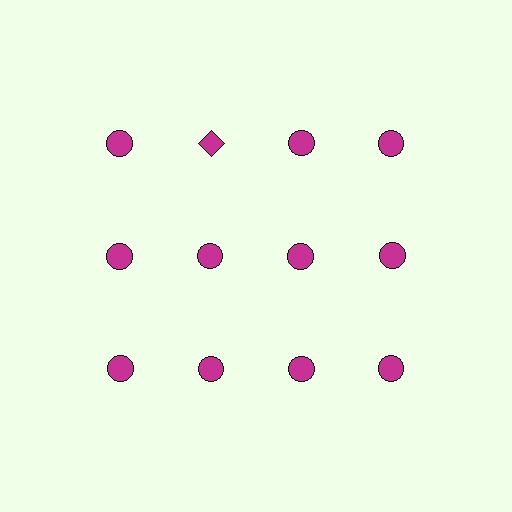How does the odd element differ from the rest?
It has a different shape: diamond instead of circle.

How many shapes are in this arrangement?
There are 12 shapes arranged in a grid pattern.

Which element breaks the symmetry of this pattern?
The magenta diamond in the top row, second from left column breaks the symmetry. All other shapes are magenta circles.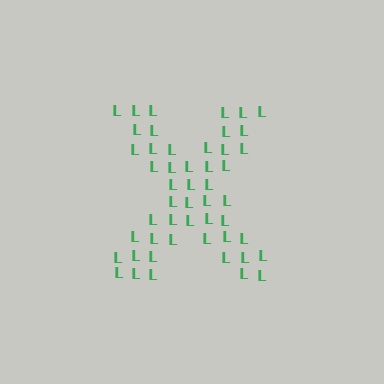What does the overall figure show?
The overall figure shows the letter X.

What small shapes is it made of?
It is made of small letter L's.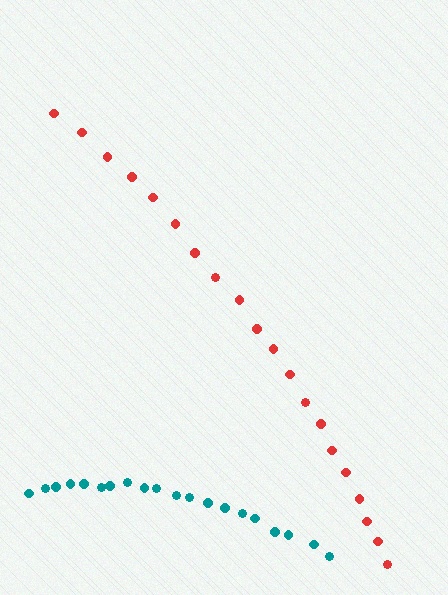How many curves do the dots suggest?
There are 2 distinct paths.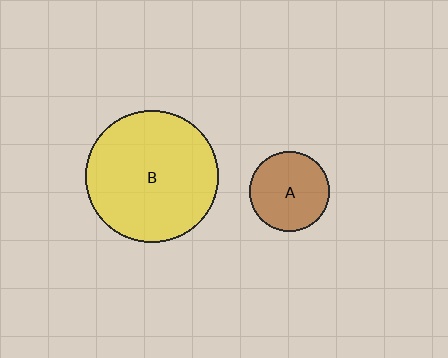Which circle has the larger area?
Circle B (yellow).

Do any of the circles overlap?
No, none of the circles overlap.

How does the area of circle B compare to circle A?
Approximately 2.7 times.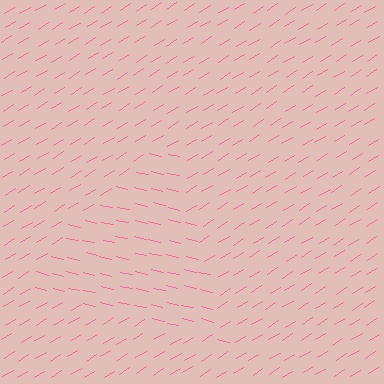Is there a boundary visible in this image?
Yes, there is a texture boundary formed by a change in line orientation.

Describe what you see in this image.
The image is filled with small pink line segments. A triangle region in the image has lines oriented differently from the surrounding lines, creating a visible texture boundary.